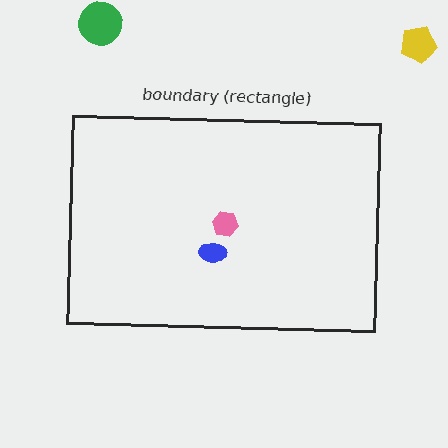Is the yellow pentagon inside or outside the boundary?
Outside.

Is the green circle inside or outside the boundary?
Outside.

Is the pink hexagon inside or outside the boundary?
Inside.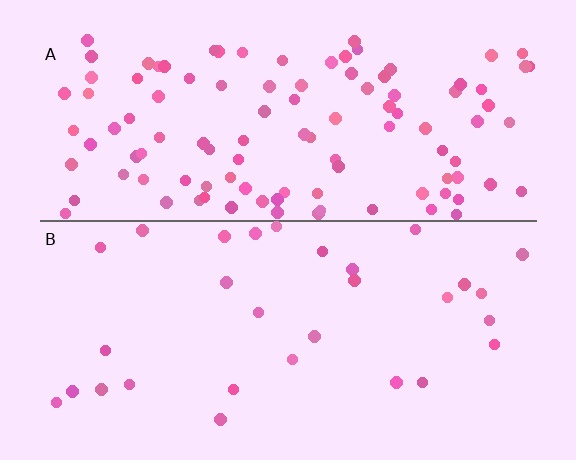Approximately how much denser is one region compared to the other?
Approximately 3.6× — region A over region B.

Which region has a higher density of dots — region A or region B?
A (the top).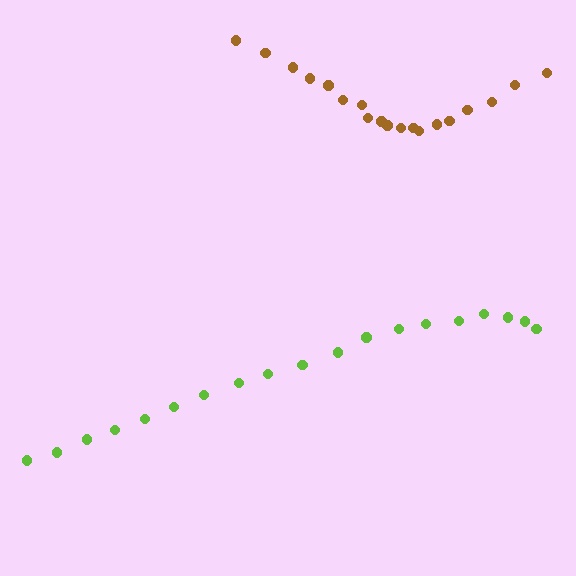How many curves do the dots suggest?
There are 2 distinct paths.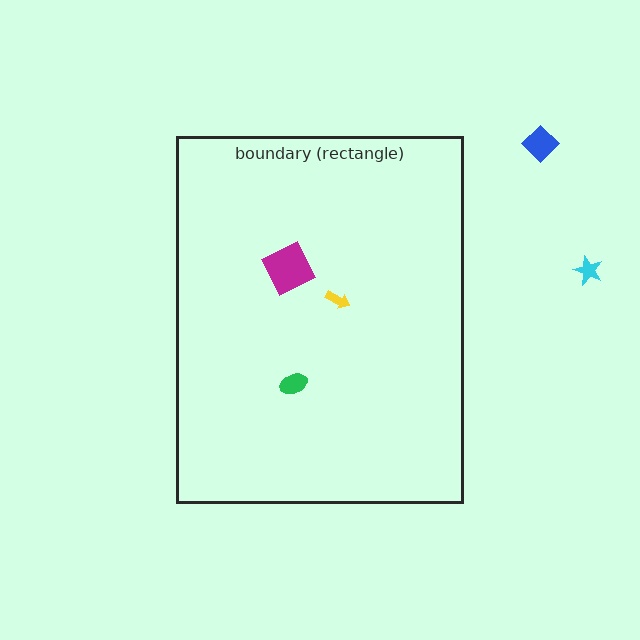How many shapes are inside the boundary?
3 inside, 2 outside.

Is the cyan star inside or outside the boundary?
Outside.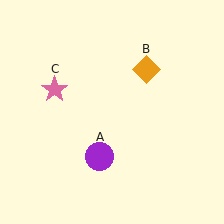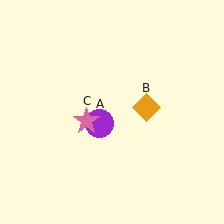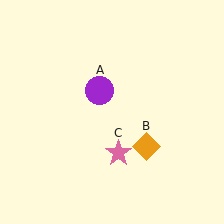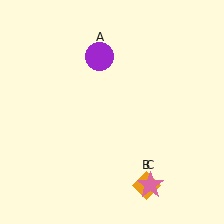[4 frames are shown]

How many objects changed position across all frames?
3 objects changed position: purple circle (object A), orange diamond (object B), pink star (object C).